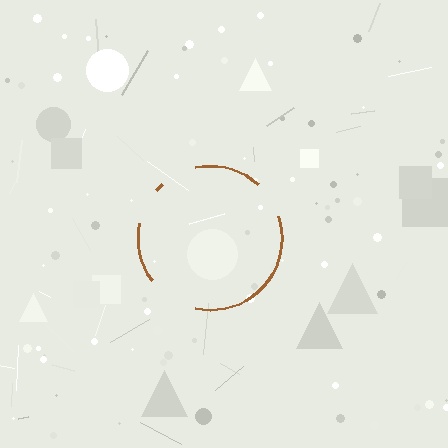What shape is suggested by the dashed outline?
The dashed outline suggests a circle.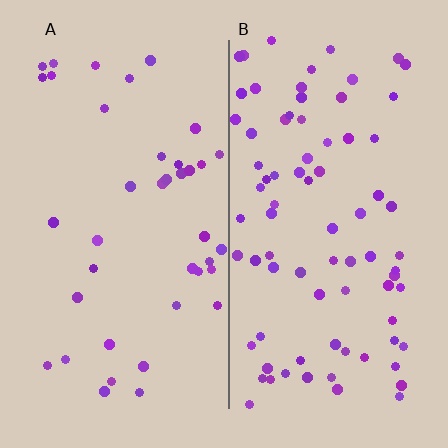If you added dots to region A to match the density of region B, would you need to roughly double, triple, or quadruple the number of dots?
Approximately double.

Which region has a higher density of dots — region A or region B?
B (the right).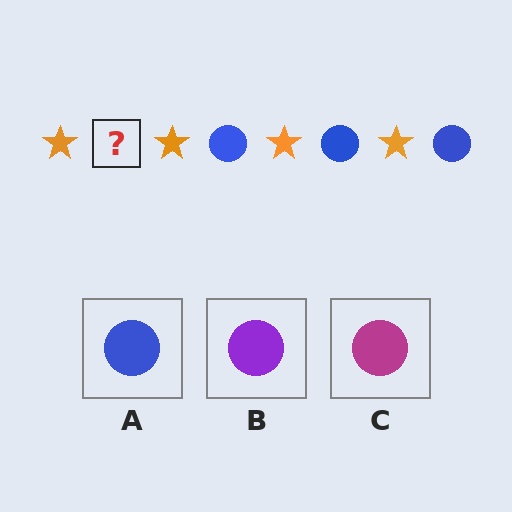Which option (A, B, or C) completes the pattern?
A.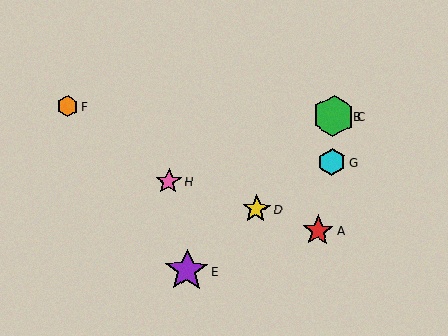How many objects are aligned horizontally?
3 objects (B, C, F) are aligned horizontally.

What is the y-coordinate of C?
Object C is at y≈116.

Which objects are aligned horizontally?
Objects B, C, F are aligned horizontally.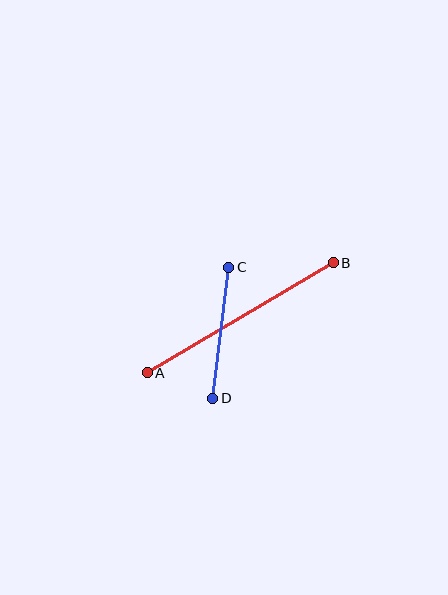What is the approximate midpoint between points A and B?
The midpoint is at approximately (240, 318) pixels.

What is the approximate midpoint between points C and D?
The midpoint is at approximately (221, 333) pixels.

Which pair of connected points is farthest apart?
Points A and B are farthest apart.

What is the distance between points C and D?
The distance is approximately 132 pixels.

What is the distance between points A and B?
The distance is approximately 216 pixels.